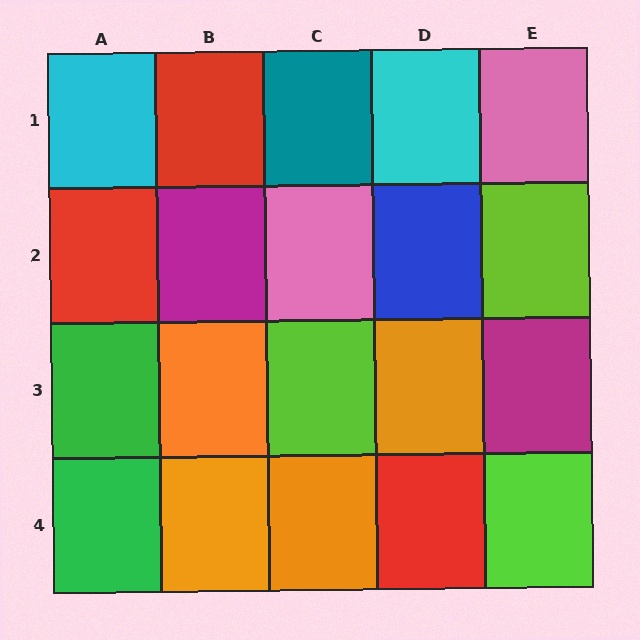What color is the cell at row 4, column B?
Orange.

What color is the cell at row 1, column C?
Teal.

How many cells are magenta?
2 cells are magenta.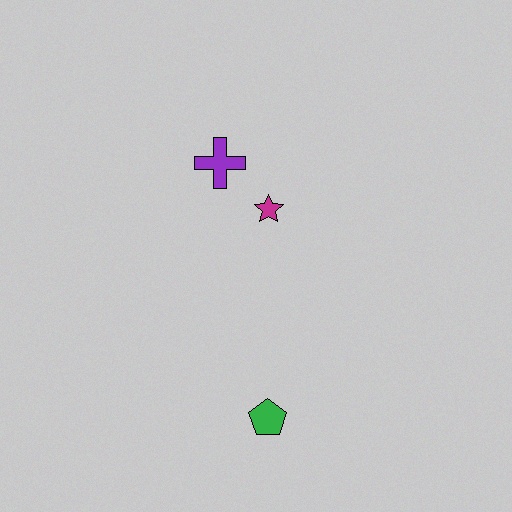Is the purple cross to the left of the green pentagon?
Yes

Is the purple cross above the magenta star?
Yes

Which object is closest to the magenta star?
The purple cross is closest to the magenta star.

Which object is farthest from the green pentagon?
The purple cross is farthest from the green pentagon.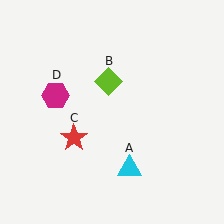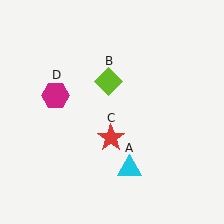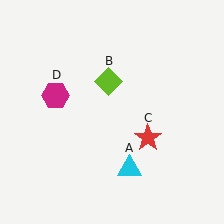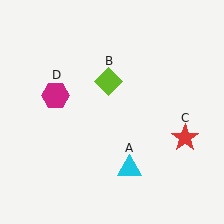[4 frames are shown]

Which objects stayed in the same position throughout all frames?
Cyan triangle (object A) and lime diamond (object B) and magenta hexagon (object D) remained stationary.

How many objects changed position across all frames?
1 object changed position: red star (object C).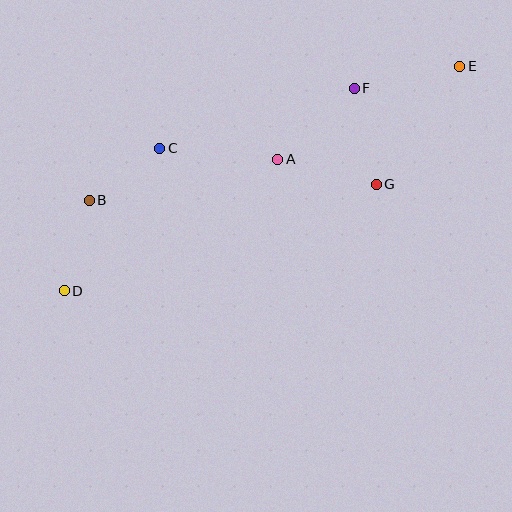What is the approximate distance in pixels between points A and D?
The distance between A and D is approximately 251 pixels.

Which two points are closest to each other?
Points B and C are closest to each other.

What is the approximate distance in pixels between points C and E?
The distance between C and E is approximately 311 pixels.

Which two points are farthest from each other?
Points D and E are farthest from each other.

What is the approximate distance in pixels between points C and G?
The distance between C and G is approximately 219 pixels.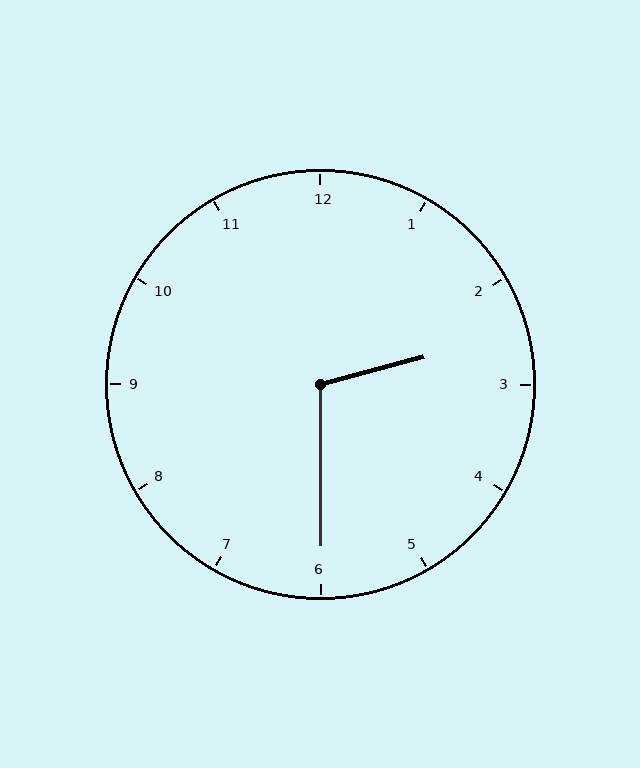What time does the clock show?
2:30.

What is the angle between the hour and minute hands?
Approximately 105 degrees.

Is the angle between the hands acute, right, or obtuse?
It is obtuse.